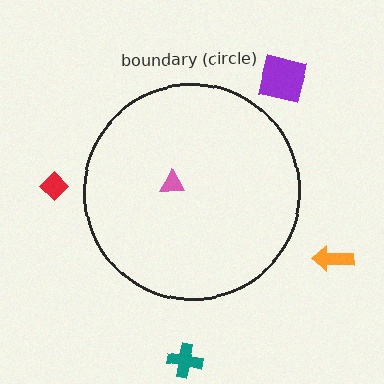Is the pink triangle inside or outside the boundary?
Inside.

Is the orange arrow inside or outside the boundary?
Outside.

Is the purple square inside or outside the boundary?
Outside.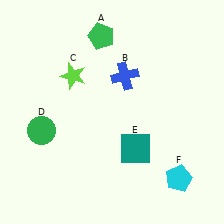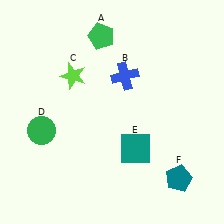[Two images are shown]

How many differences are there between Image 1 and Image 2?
There is 1 difference between the two images.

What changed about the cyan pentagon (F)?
In Image 1, F is cyan. In Image 2, it changed to teal.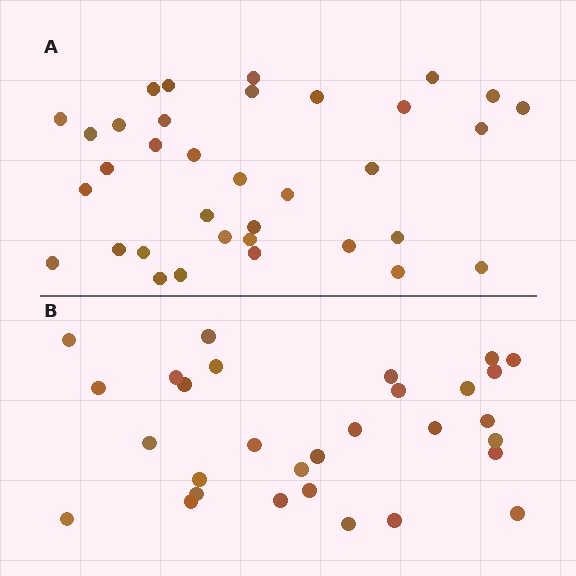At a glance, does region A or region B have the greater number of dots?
Region A (the top region) has more dots.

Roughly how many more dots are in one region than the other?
Region A has about 5 more dots than region B.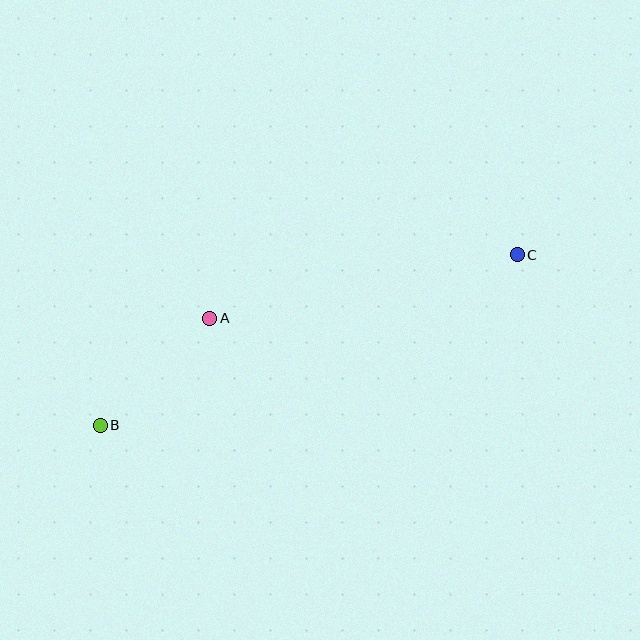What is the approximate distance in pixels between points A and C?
The distance between A and C is approximately 314 pixels.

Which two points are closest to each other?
Points A and B are closest to each other.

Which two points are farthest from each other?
Points B and C are farthest from each other.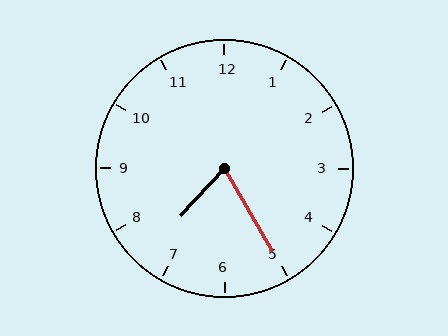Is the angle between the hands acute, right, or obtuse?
It is acute.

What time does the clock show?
7:25.